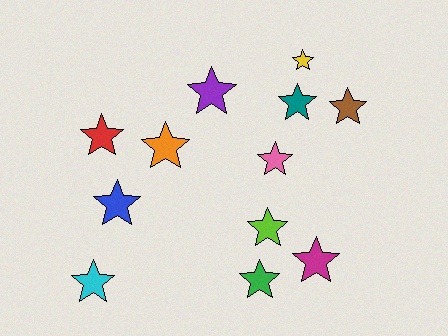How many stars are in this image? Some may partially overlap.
There are 12 stars.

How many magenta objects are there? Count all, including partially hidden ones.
There is 1 magenta object.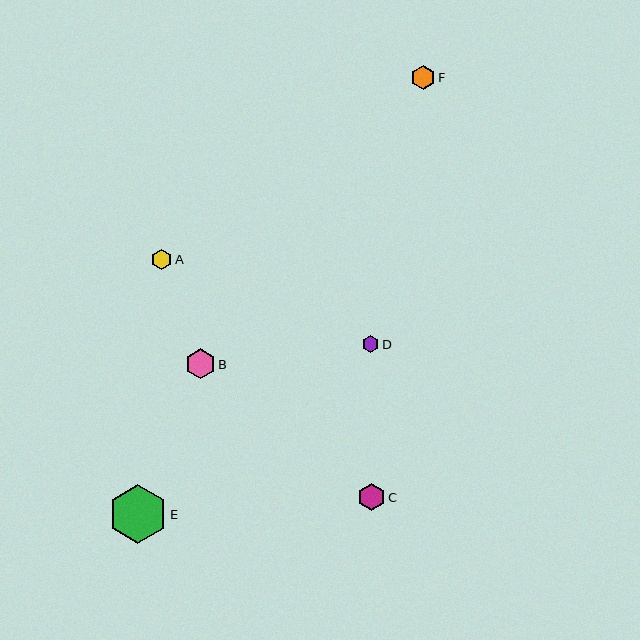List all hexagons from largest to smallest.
From largest to smallest: E, B, C, F, A, D.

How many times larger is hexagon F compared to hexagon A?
Hexagon F is approximately 1.2 times the size of hexagon A.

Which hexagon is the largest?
Hexagon E is the largest with a size of approximately 59 pixels.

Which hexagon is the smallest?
Hexagon D is the smallest with a size of approximately 17 pixels.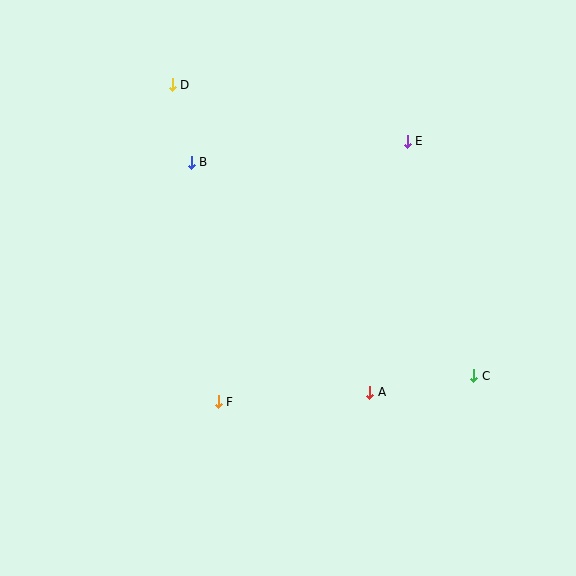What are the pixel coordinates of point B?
Point B is at (191, 162).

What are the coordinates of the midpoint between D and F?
The midpoint between D and F is at (195, 243).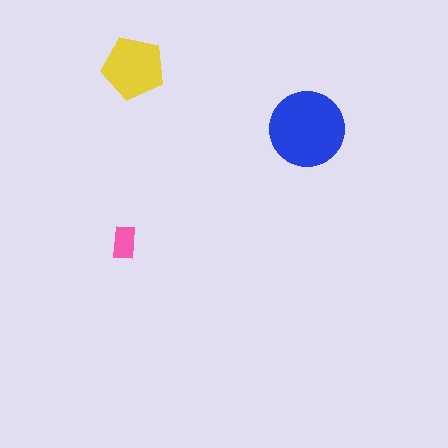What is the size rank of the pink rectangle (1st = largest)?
3rd.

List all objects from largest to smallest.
The blue circle, the yellow pentagon, the pink rectangle.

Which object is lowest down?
The pink rectangle is bottommost.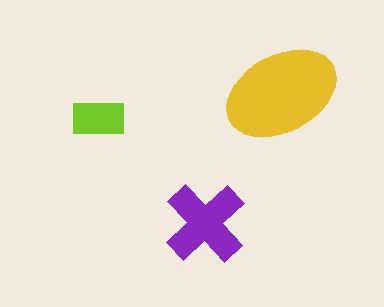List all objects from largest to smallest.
The yellow ellipse, the purple cross, the lime rectangle.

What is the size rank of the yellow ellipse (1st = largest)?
1st.